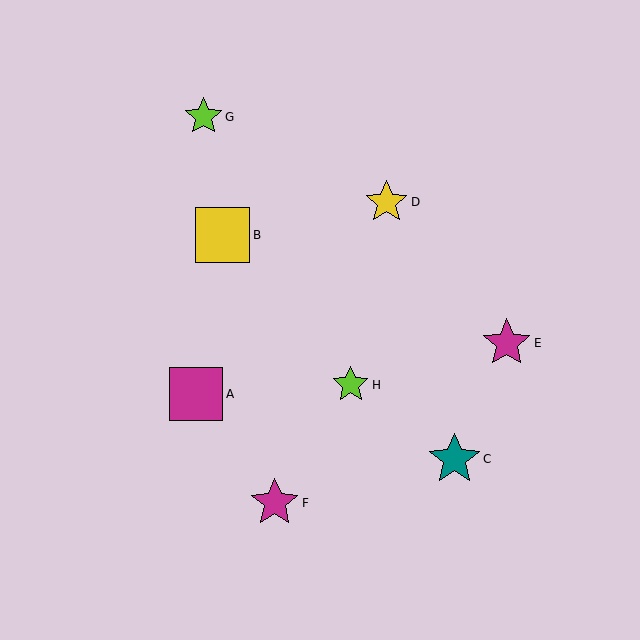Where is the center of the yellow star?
The center of the yellow star is at (387, 202).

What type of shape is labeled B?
Shape B is a yellow square.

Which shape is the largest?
The yellow square (labeled B) is the largest.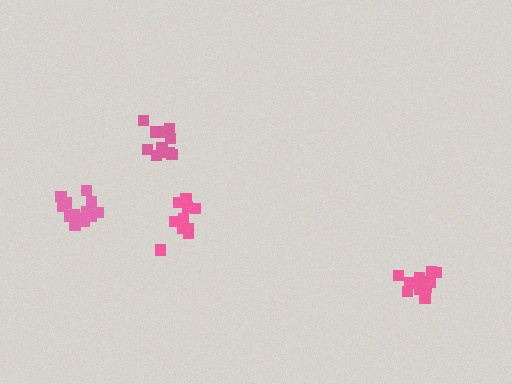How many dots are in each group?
Group 1: 11 dots, Group 2: 11 dots, Group 3: 13 dots, Group 4: 13 dots (48 total).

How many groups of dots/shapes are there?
There are 4 groups.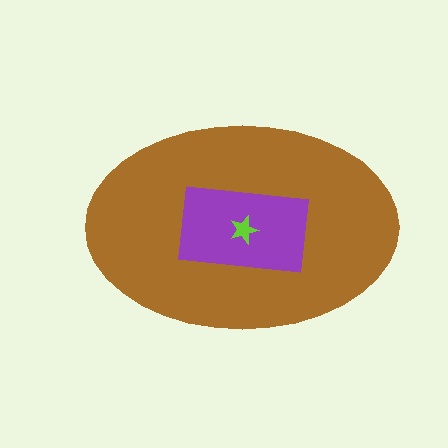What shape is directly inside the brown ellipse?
The purple rectangle.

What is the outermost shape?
The brown ellipse.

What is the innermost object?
The lime star.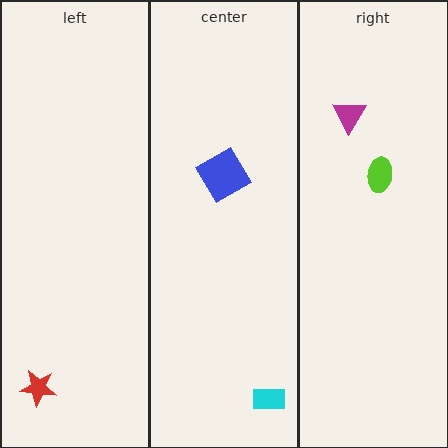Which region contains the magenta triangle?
The right region.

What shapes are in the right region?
The magenta triangle, the lime ellipse.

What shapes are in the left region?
The red star.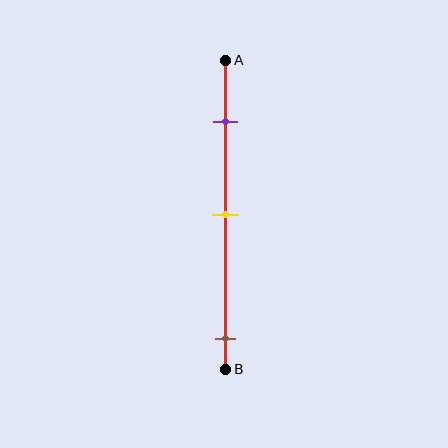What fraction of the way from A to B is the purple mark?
The purple mark is approximately 20% (0.2) of the way from A to B.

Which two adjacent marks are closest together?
The purple and yellow marks are the closest adjacent pair.